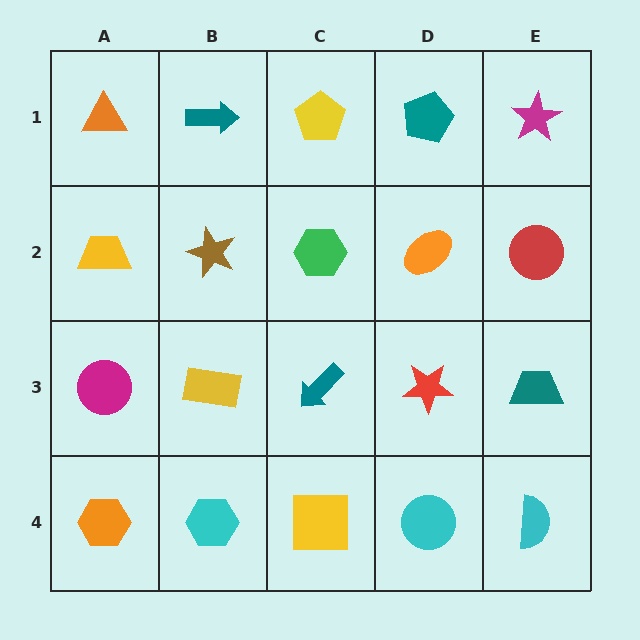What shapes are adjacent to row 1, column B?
A brown star (row 2, column B), an orange triangle (row 1, column A), a yellow pentagon (row 1, column C).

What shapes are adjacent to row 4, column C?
A teal arrow (row 3, column C), a cyan hexagon (row 4, column B), a cyan circle (row 4, column D).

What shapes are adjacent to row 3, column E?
A red circle (row 2, column E), a cyan semicircle (row 4, column E), a red star (row 3, column D).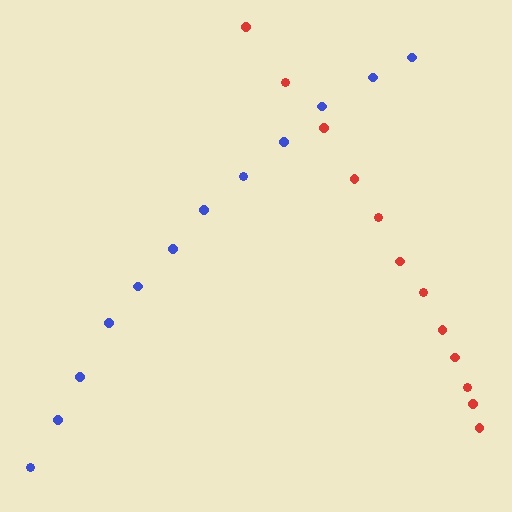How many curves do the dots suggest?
There are 2 distinct paths.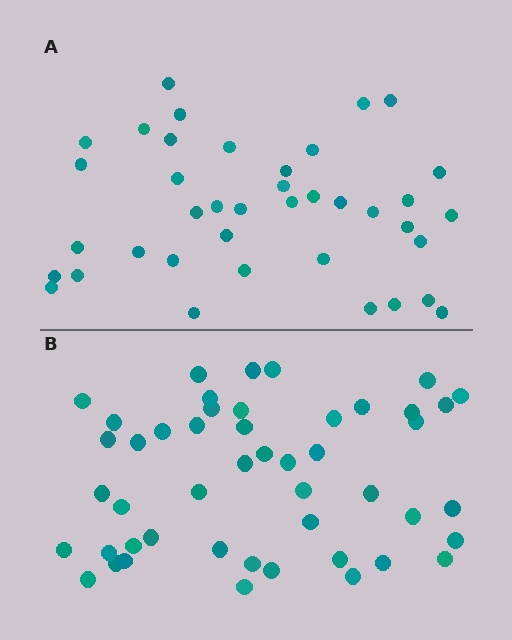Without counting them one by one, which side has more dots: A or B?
Region B (the bottom region) has more dots.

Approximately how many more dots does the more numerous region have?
Region B has roughly 8 or so more dots than region A.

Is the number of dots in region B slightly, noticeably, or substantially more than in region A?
Region B has only slightly more — the two regions are fairly close. The ratio is roughly 1.2 to 1.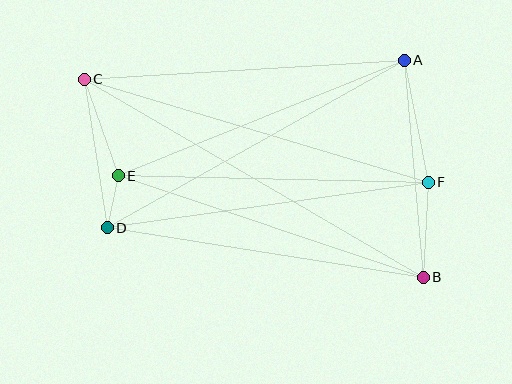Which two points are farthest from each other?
Points B and C are farthest from each other.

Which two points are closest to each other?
Points D and E are closest to each other.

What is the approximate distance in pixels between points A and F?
The distance between A and F is approximately 124 pixels.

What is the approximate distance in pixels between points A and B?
The distance between A and B is approximately 218 pixels.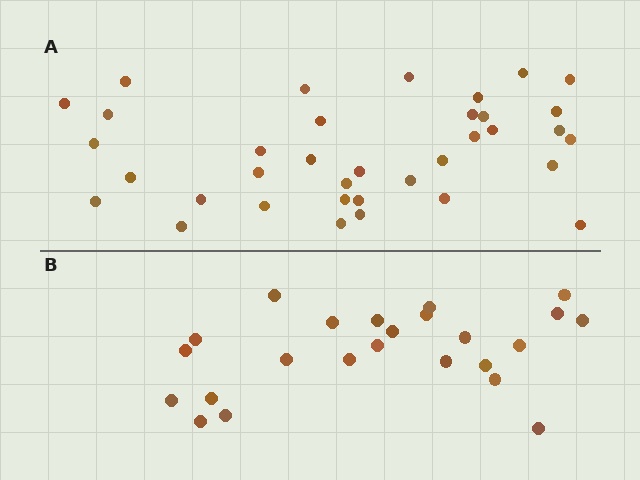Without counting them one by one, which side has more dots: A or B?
Region A (the top region) has more dots.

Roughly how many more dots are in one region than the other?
Region A has roughly 12 or so more dots than region B.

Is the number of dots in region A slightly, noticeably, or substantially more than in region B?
Region A has substantially more. The ratio is roughly 1.5 to 1.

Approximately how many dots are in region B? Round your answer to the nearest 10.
About 20 dots. (The exact count is 24, which rounds to 20.)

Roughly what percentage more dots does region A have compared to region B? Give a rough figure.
About 50% more.